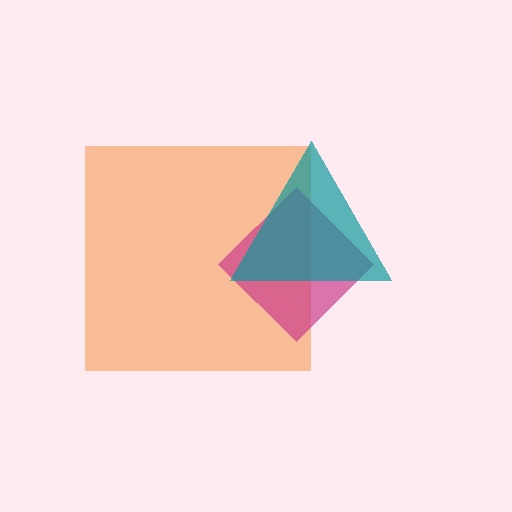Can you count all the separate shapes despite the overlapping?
Yes, there are 3 separate shapes.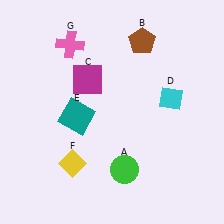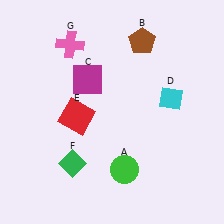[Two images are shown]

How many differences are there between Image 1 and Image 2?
There are 2 differences between the two images.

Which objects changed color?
E changed from teal to red. F changed from yellow to green.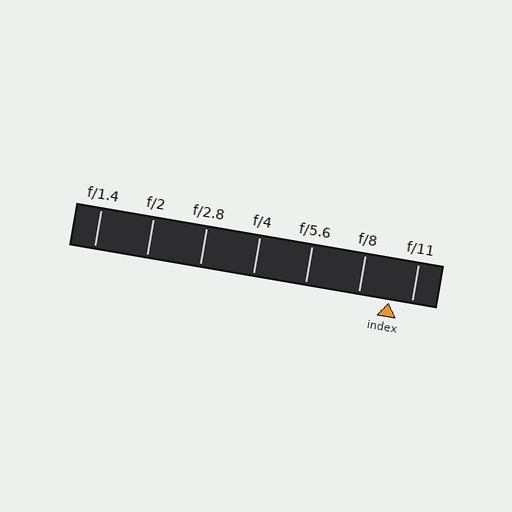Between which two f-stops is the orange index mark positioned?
The index mark is between f/8 and f/11.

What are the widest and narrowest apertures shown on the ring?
The widest aperture shown is f/1.4 and the narrowest is f/11.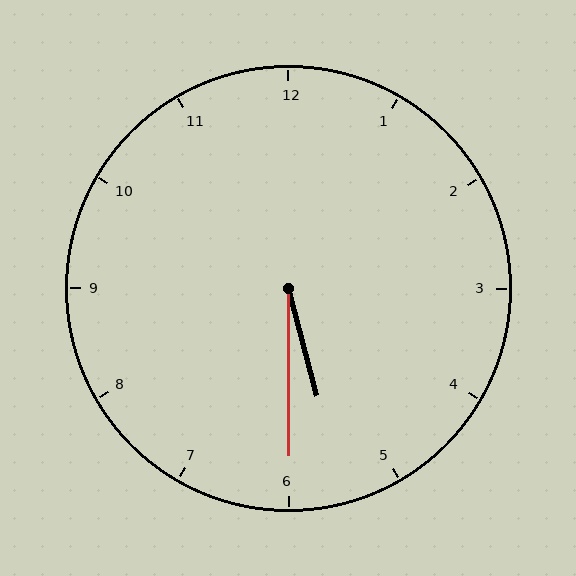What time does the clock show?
5:30.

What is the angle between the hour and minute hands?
Approximately 15 degrees.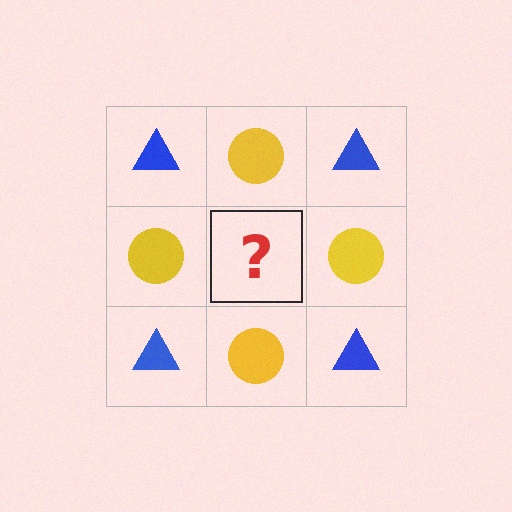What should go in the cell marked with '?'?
The missing cell should contain a blue triangle.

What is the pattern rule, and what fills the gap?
The rule is that it alternates blue triangle and yellow circle in a checkerboard pattern. The gap should be filled with a blue triangle.